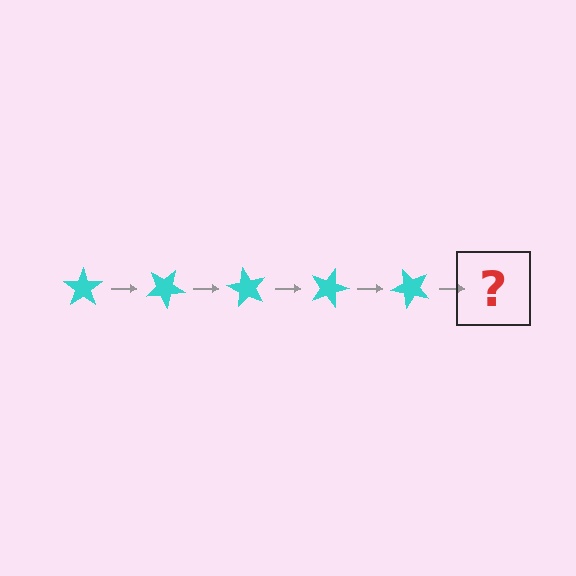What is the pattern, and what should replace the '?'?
The pattern is that the star rotates 30 degrees each step. The '?' should be a cyan star rotated 150 degrees.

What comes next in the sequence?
The next element should be a cyan star rotated 150 degrees.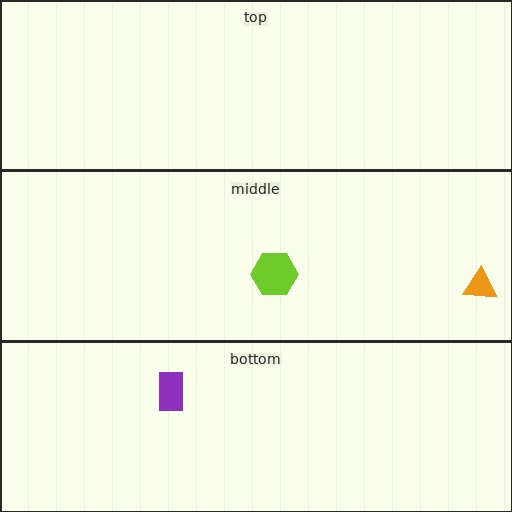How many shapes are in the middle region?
2.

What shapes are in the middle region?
The lime hexagon, the orange triangle.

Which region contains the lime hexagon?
The middle region.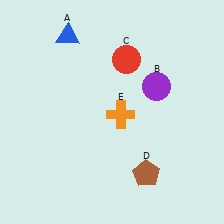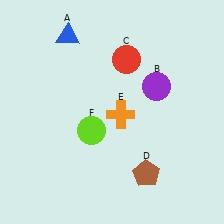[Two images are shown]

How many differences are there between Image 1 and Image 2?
There is 1 difference between the two images.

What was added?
A lime circle (F) was added in Image 2.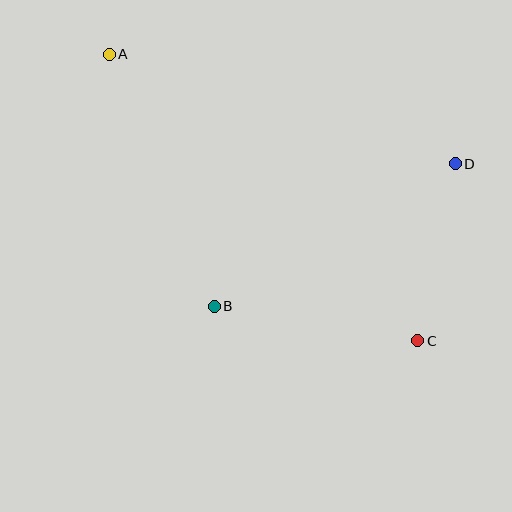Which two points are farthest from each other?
Points A and C are farthest from each other.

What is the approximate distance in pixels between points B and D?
The distance between B and D is approximately 280 pixels.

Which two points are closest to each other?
Points C and D are closest to each other.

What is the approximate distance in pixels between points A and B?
The distance between A and B is approximately 273 pixels.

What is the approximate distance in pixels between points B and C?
The distance between B and C is approximately 206 pixels.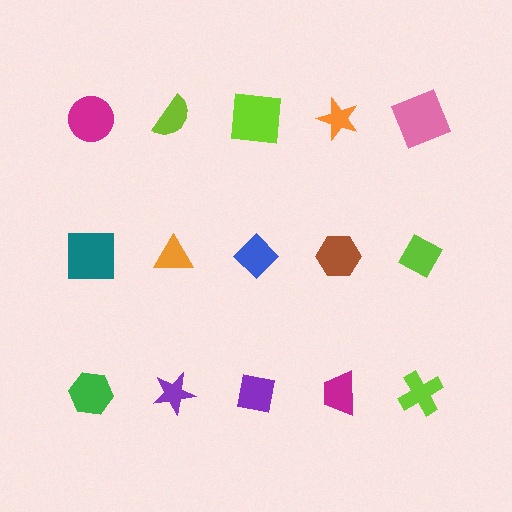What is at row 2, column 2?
An orange triangle.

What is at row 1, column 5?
A pink square.